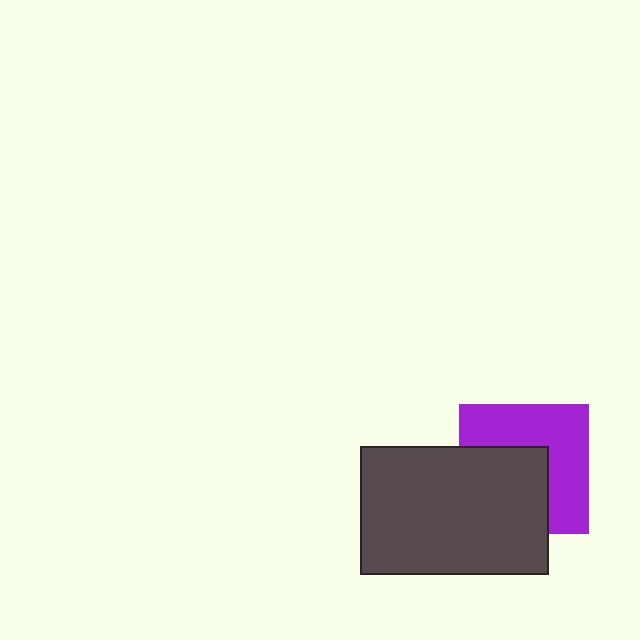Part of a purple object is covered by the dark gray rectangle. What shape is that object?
It is a square.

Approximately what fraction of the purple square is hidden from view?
Roughly 47% of the purple square is hidden behind the dark gray rectangle.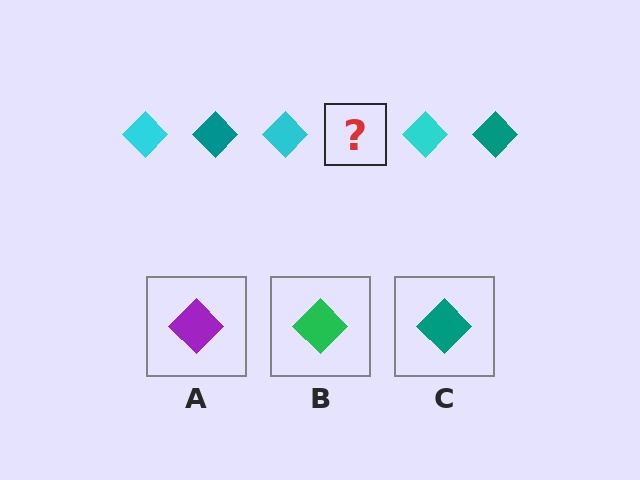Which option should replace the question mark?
Option C.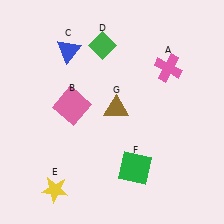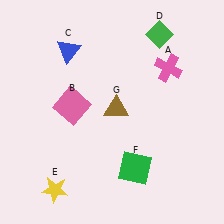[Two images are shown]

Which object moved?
The green diamond (D) moved right.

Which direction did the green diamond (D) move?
The green diamond (D) moved right.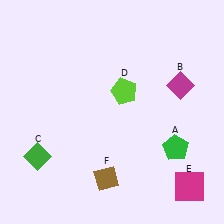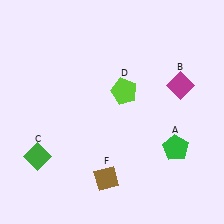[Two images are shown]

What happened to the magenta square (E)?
The magenta square (E) was removed in Image 2. It was in the bottom-right area of Image 1.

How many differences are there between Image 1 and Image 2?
There is 1 difference between the two images.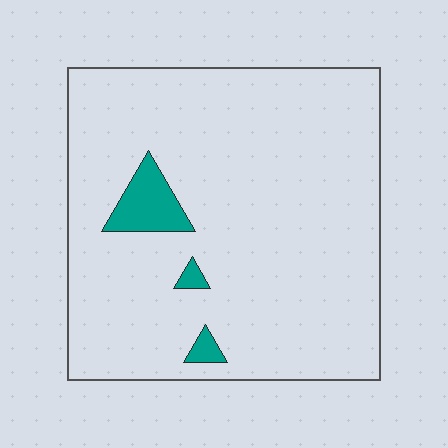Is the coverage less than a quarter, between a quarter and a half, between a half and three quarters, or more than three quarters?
Less than a quarter.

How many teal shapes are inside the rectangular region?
3.